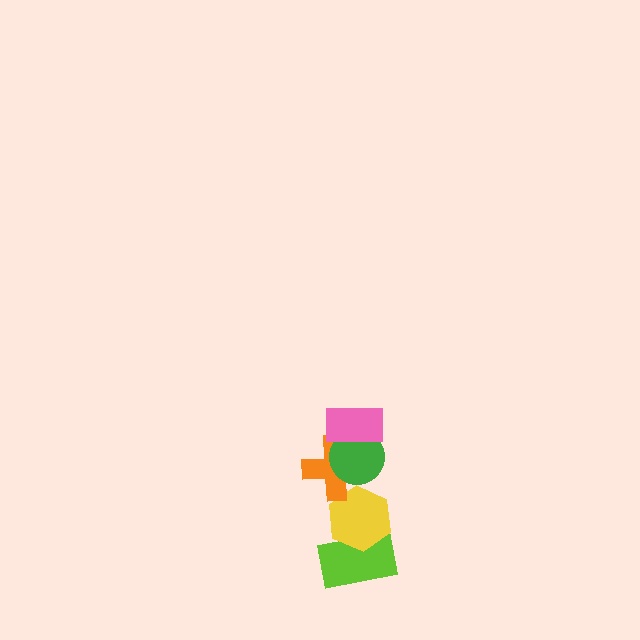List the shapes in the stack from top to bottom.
From top to bottom: the pink rectangle, the green circle, the orange cross, the yellow hexagon, the lime rectangle.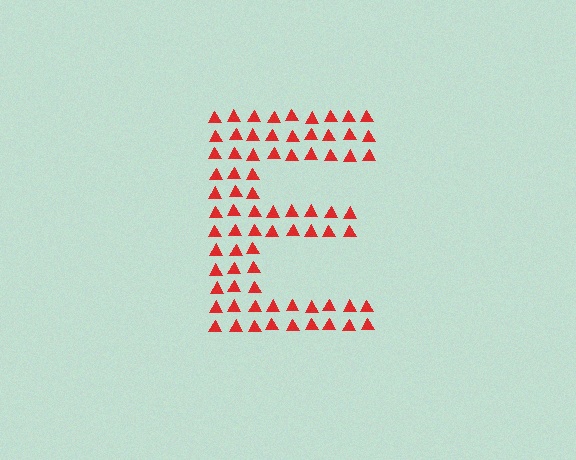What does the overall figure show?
The overall figure shows the letter E.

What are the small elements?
The small elements are triangles.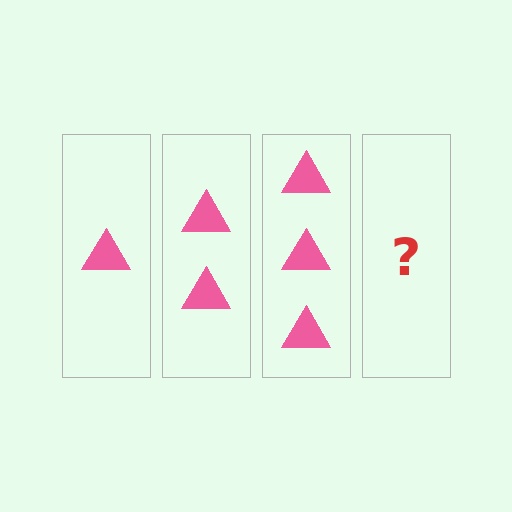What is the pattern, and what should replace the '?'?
The pattern is that each step adds one more triangle. The '?' should be 4 triangles.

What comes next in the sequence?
The next element should be 4 triangles.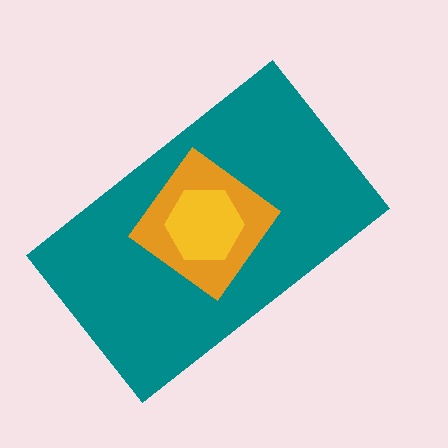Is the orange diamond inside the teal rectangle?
Yes.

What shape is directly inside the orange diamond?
The yellow hexagon.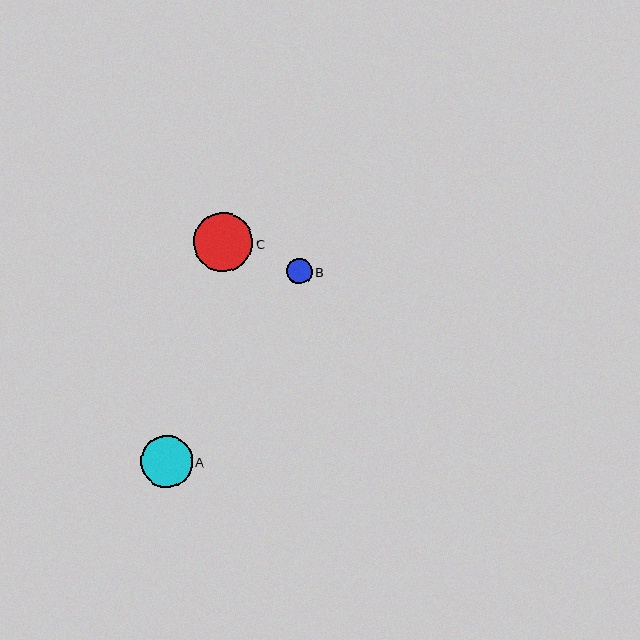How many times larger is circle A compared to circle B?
Circle A is approximately 2.1 times the size of circle B.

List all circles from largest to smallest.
From largest to smallest: C, A, B.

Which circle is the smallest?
Circle B is the smallest with a size of approximately 25 pixels.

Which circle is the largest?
Circle C is the largest with a size of approximately 59 pixels.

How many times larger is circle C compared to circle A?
Circle C is approximately 1.1 times the size of circle A.